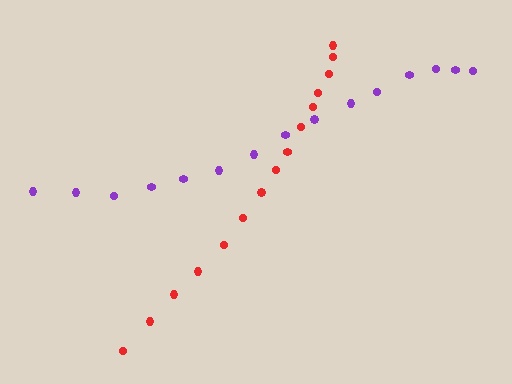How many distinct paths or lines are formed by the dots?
There are 2 distinct paths.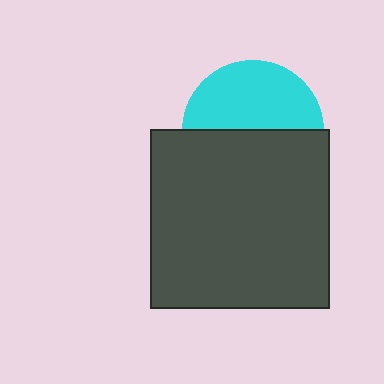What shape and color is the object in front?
The object in front is a dark gray square.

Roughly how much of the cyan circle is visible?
About half of it is visible (roughly 49%).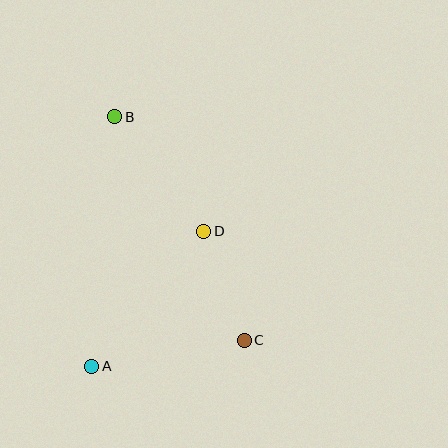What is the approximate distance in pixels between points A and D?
The distance between A and D is approximately 175 pixels.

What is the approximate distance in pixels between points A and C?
The distance between A and C is approximately 154 pixels.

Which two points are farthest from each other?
Points B and C are farthest from each other.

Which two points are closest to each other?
Points C and D are closest to each other.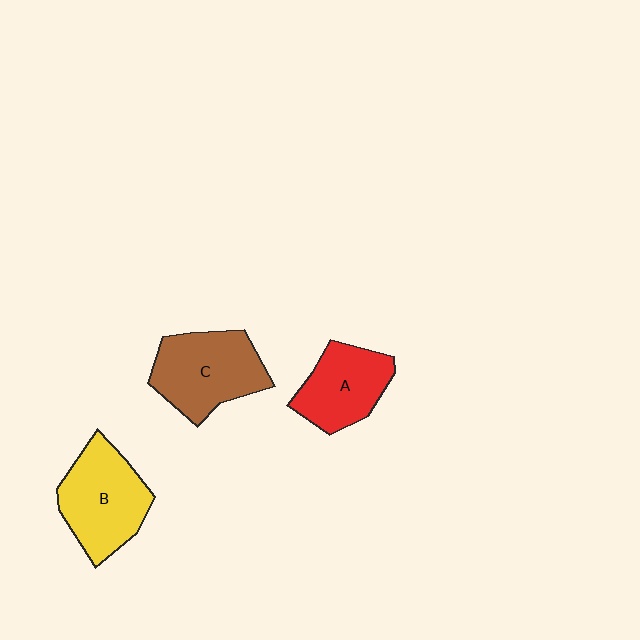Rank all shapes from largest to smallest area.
From largest to smallest: B (yellow), C (brown), A (red).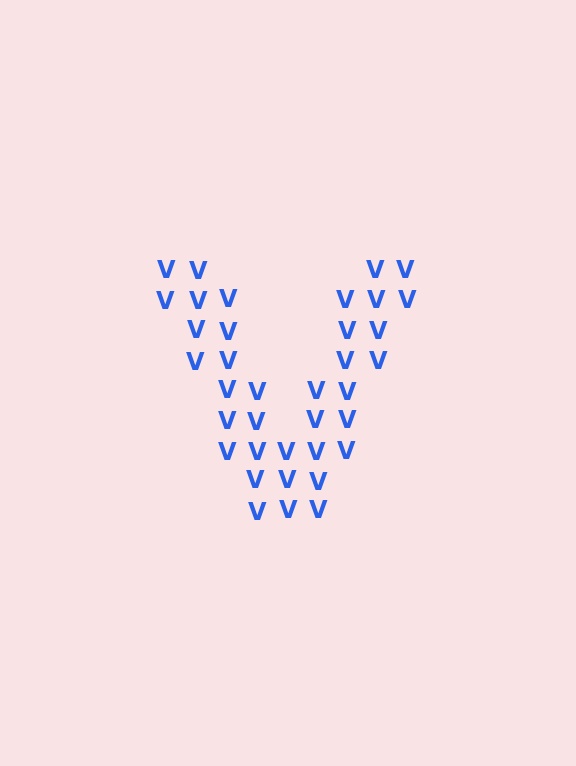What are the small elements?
The small elements are letter V's.